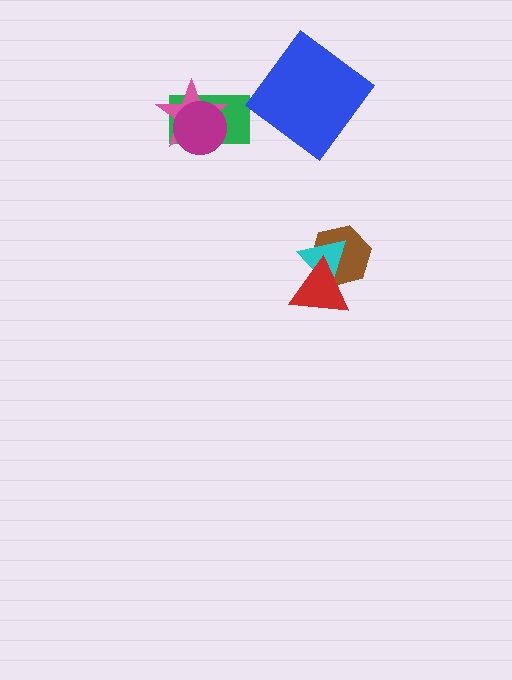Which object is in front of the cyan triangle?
The red triangle is in front of the cyan triangle.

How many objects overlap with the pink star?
2 objects overlap with the pink star.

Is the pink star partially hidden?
Yes, it is partially covered by another shape.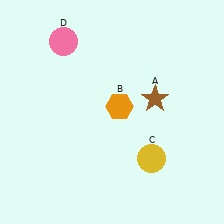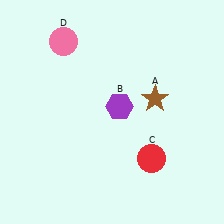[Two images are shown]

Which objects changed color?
B changed from orange to purple. C changed from yellow to red.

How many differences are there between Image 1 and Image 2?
There are 2 differences between the two images.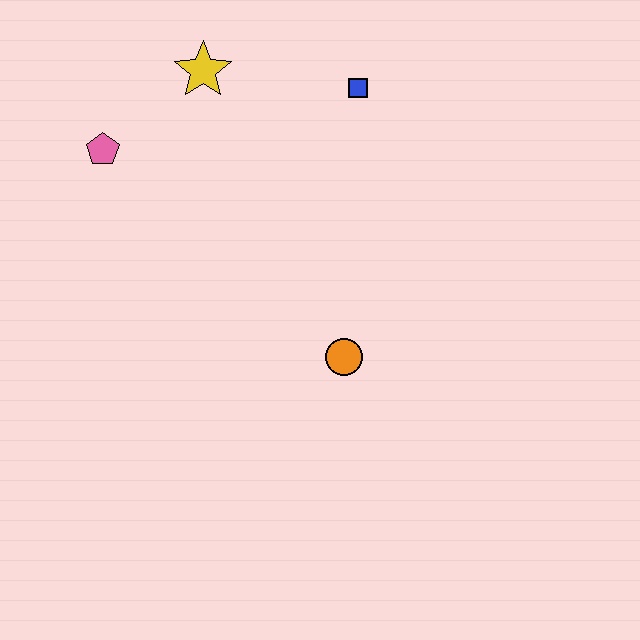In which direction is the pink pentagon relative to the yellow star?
The pink pentagon is to the left of the yellow star.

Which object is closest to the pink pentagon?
The yellow star is closest to the pink pentagon.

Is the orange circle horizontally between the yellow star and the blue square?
Yes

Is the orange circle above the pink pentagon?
No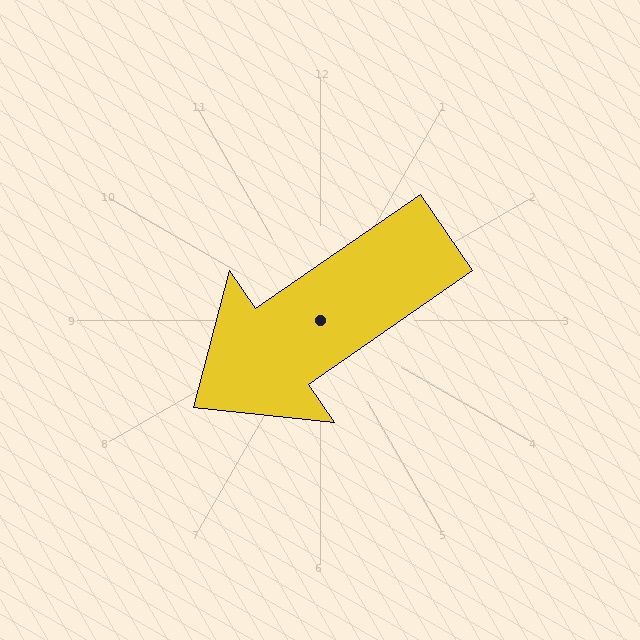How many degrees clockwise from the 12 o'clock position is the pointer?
Approximately 235 degrees.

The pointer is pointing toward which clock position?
Roughly 8 o'clock.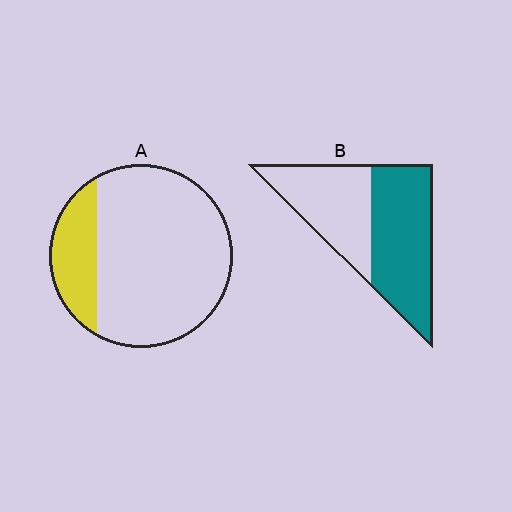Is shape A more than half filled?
No.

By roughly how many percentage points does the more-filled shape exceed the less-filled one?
By roughly 35 percentage points (B over A).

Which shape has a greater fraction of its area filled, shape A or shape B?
Shape B.